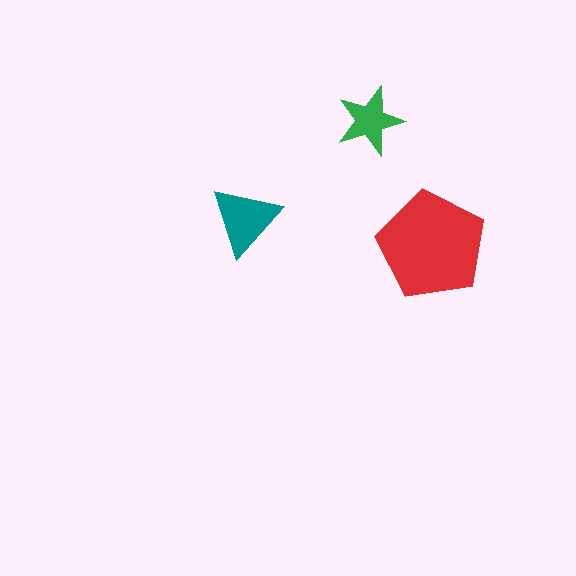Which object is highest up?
The green star is topmost.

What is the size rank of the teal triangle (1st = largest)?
2nd.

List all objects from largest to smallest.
The red pentagon, the teal triangle, the green star.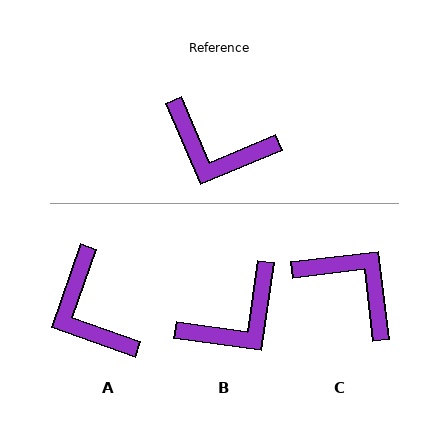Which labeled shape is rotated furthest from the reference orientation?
C, about 164 degrees away.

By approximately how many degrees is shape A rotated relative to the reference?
Approximately 42 degrees clockwise.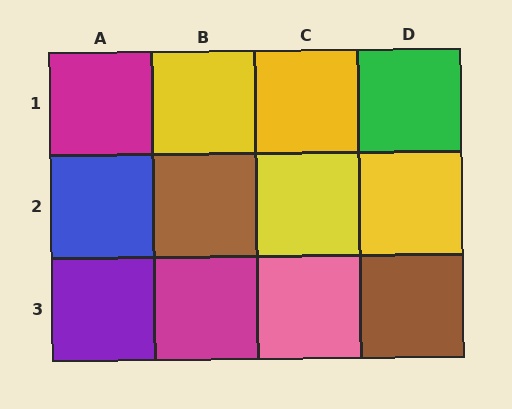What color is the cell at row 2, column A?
Blue.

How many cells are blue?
1 cell is blue.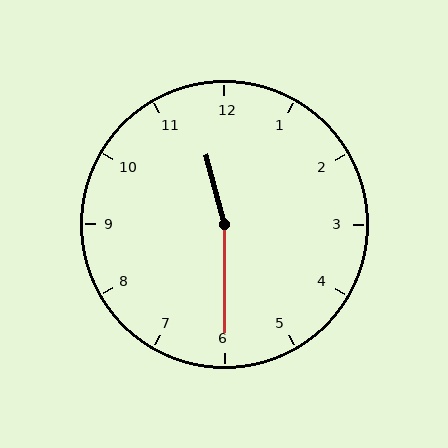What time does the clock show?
11:30.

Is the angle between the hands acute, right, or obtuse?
It is obtuse.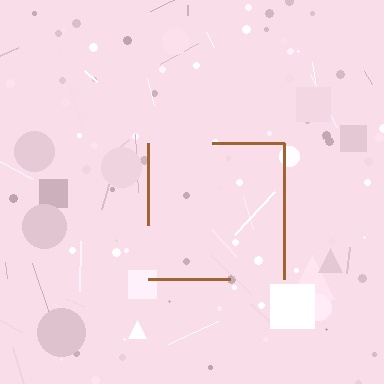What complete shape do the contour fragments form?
The contour fragments form a square.